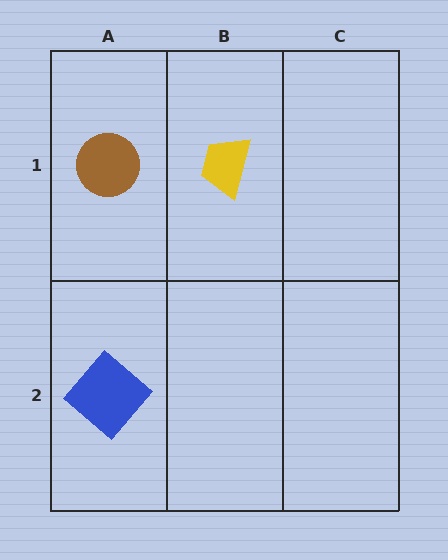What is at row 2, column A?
A blue diamond.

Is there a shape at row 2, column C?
No, that cell is empty.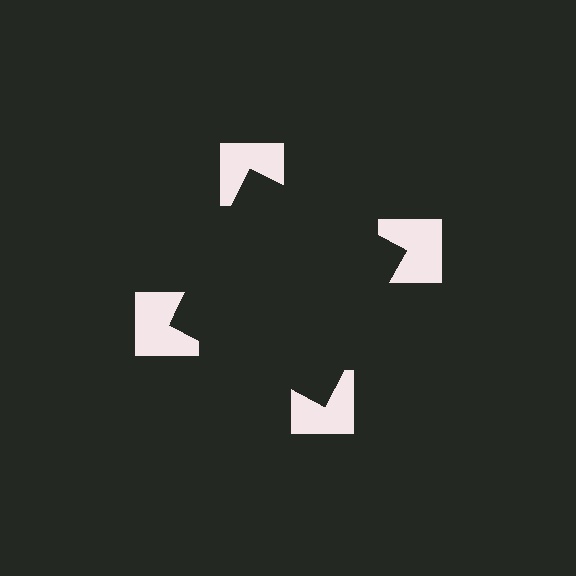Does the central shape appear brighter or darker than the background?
It typically appears slightly darker than the background, even though no actual brightness change is drawn.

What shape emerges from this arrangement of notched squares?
An illusory square — its edges are inferred from the aligned wedge cuts in the notched squares, not physically drawn.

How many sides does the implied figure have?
4 sides.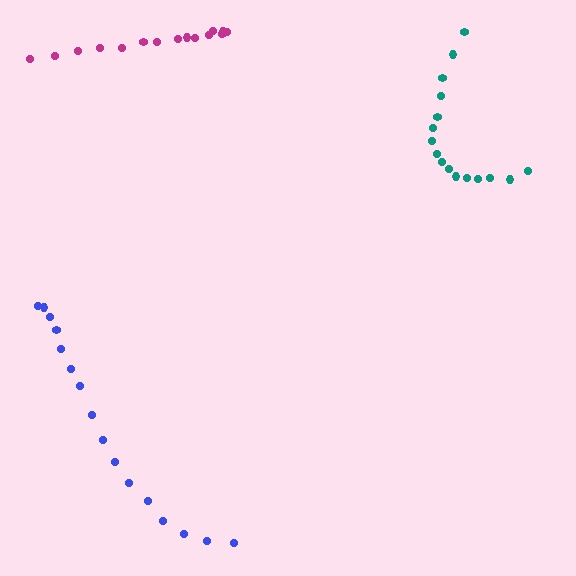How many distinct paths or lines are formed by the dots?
There are 3 distinct paths.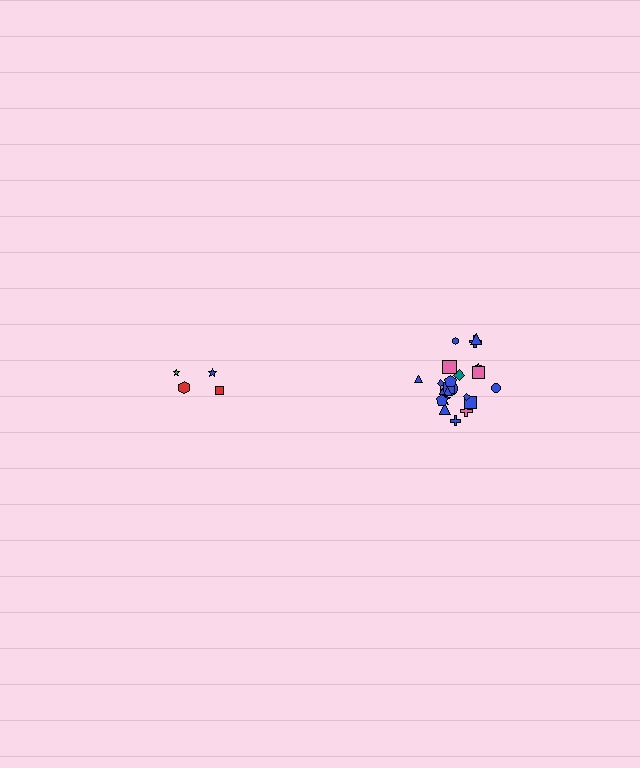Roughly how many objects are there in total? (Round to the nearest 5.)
Roughly 30 objects in total.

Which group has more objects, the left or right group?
The right group.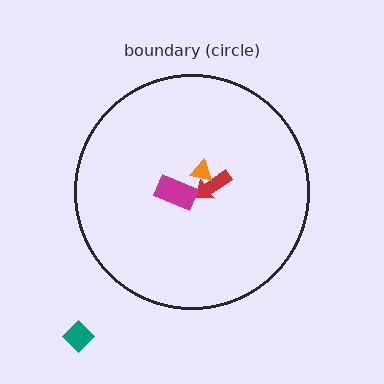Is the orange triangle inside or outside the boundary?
Inside.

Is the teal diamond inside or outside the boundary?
Outside.